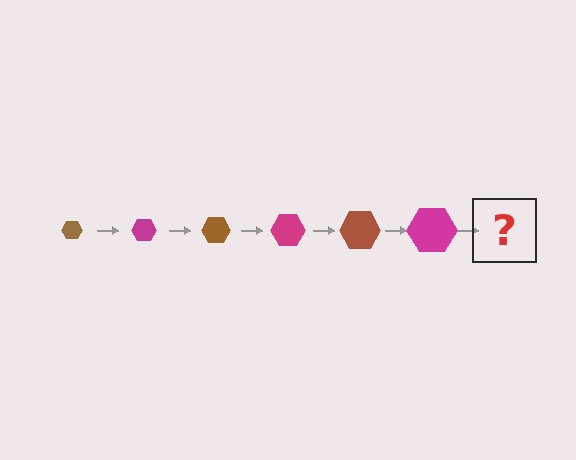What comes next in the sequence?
The next element should be a brown hexagon, larger than the previous one.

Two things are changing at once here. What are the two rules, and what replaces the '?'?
The two rules are that the hexagon grows larger each step and the color cycles through brown and magenta. The '?' should be a brown hexagon, larger than the previous one.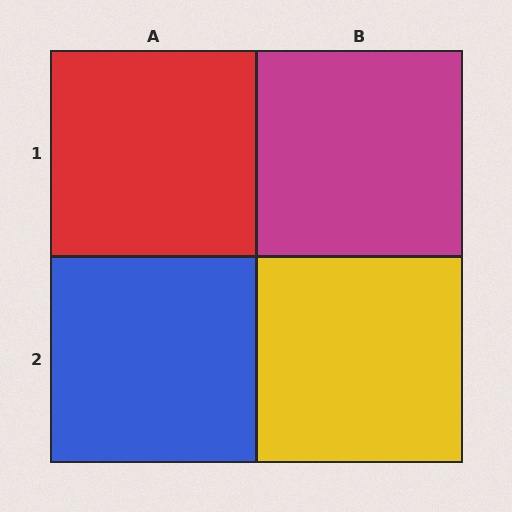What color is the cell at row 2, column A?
Blue.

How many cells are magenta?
1 cell is magenta.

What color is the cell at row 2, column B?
Yellow.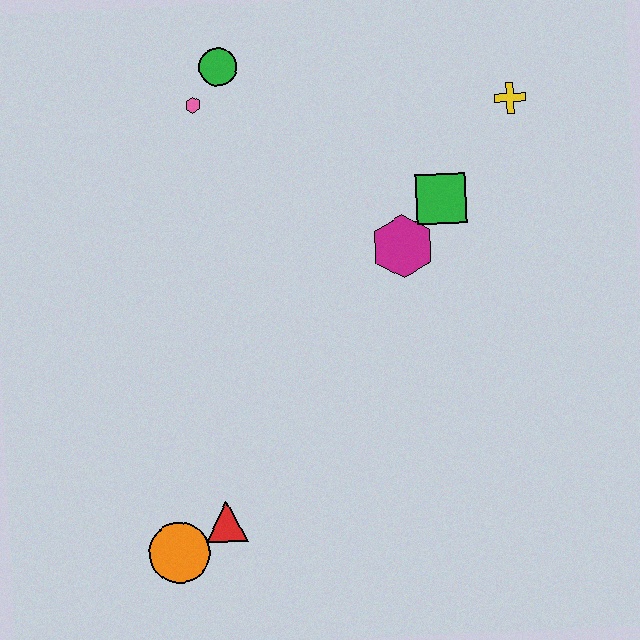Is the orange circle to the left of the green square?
Yes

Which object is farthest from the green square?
The orange circle is farthest from the green square.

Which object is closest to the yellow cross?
The green square is closest to the yellow cross.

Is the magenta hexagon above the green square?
No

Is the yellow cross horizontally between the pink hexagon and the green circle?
No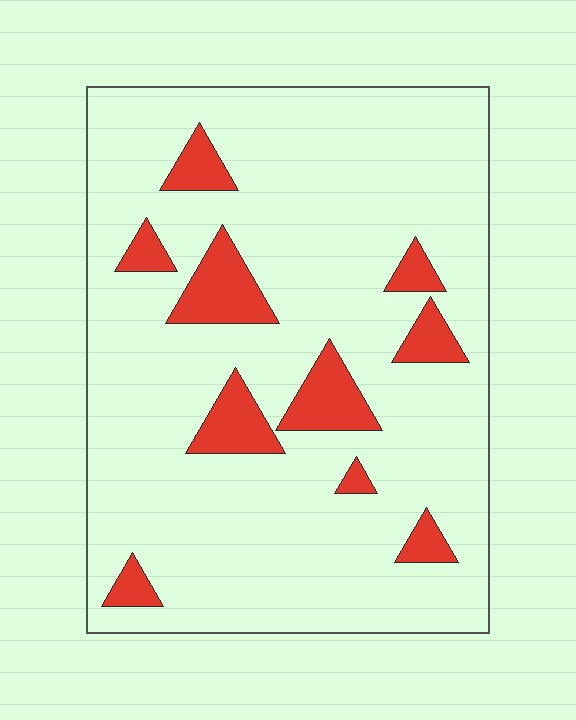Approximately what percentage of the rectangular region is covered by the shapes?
Approximately 15%.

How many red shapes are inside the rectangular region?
10.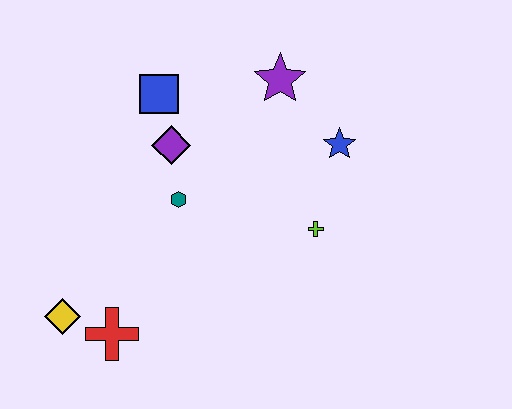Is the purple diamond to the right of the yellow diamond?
Yes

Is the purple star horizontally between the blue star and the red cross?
Yes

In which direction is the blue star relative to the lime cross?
The blue star is above the lime cross.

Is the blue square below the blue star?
No